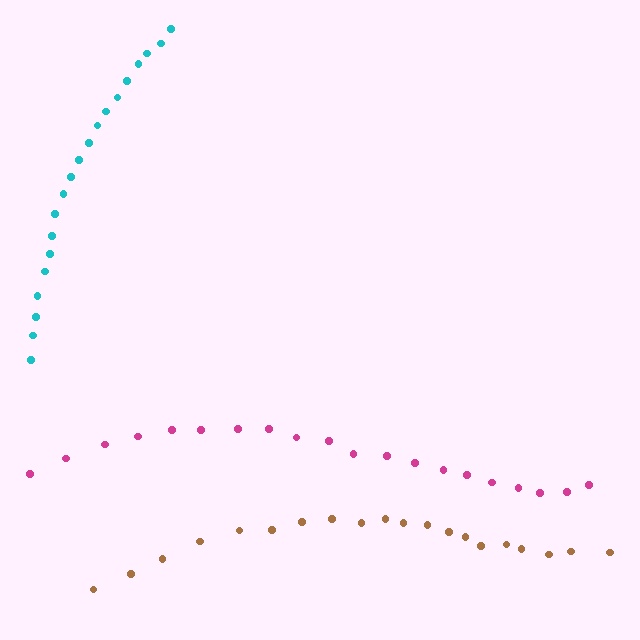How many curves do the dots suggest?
There are 3 distinct paths.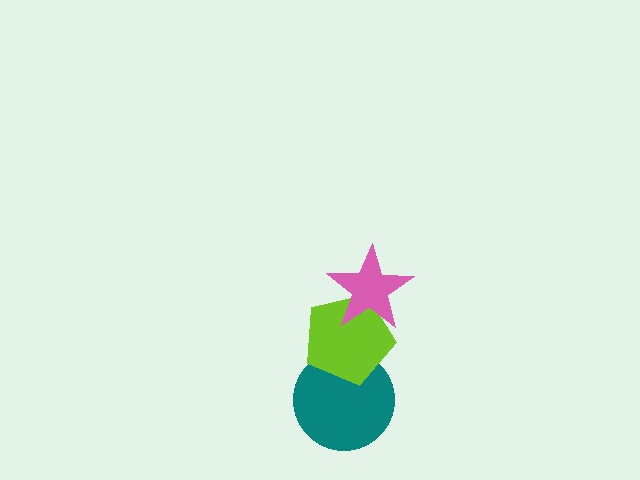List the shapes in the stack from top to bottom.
From top to bottom: the pink star, the lime pentagon, the teal circle.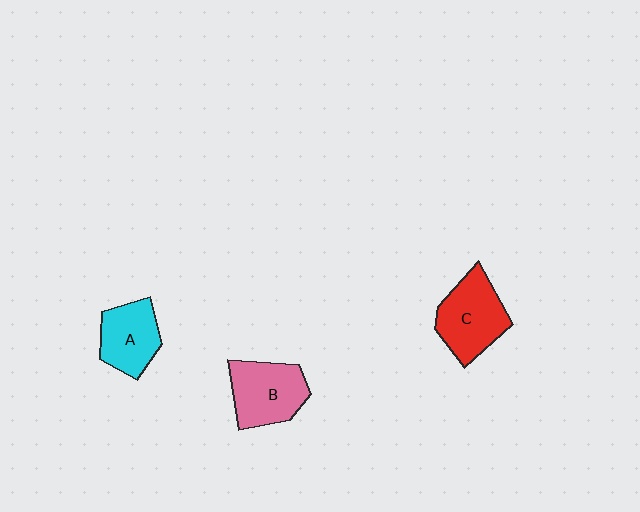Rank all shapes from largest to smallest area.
From largest to smallest: C (red), B (pink), A (cyan).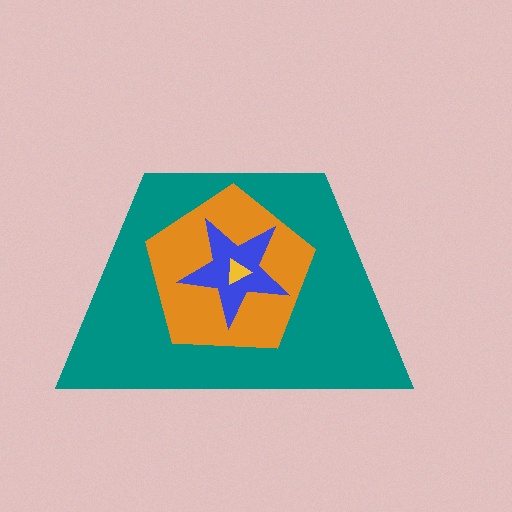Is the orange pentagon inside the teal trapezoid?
Yes.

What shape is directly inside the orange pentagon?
The blue star.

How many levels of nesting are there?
4.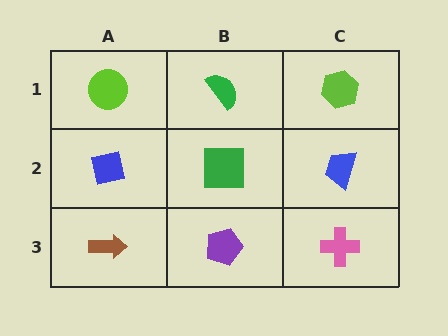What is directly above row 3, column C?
A blue trapezoid.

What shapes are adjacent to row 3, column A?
A blue square (row 2, column A), a purple pentagon (row 3, column B).